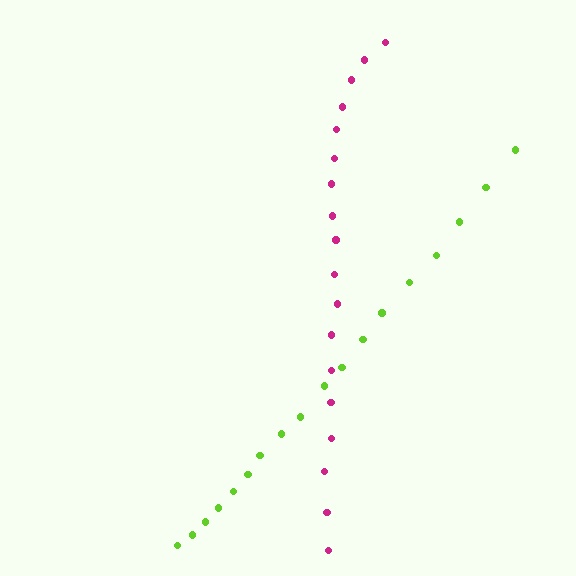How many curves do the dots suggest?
There are 2 distinct paths.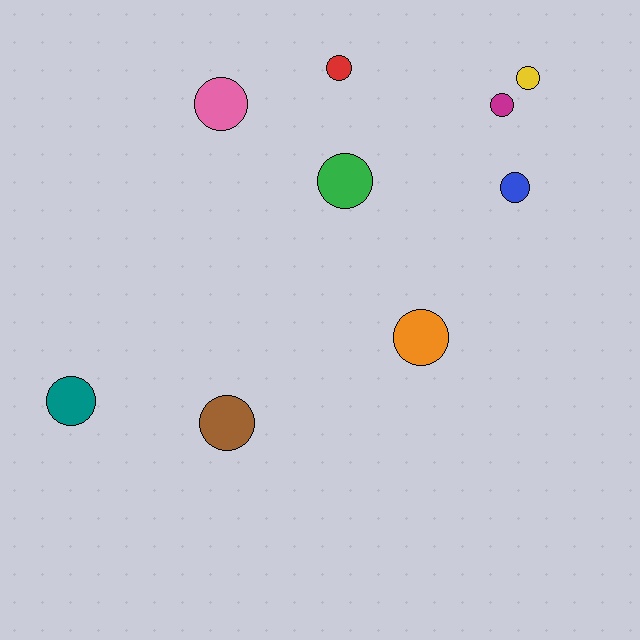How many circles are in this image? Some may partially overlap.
There are 9 circles.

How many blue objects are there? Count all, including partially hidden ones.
There is 1 blue object.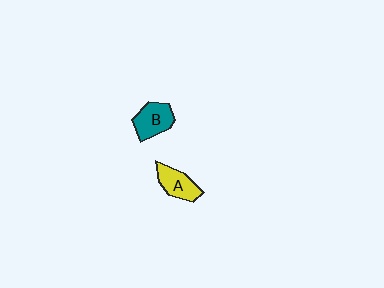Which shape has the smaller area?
Shape A (yellow).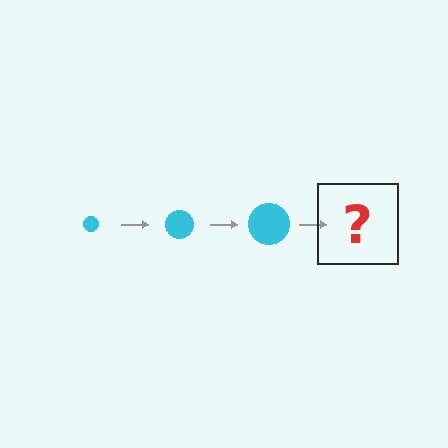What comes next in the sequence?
The next element should be a cyan circle, larger than the previous one.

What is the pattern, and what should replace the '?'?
The pattern is that the circle gets progressively larger each step. The '?' should be a cyan circle, larger than the previous one.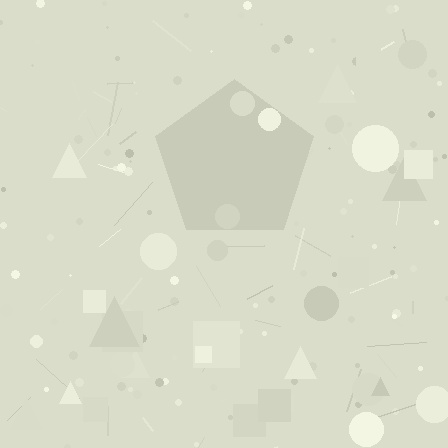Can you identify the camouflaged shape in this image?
The camouflaged shape is a pentagon.